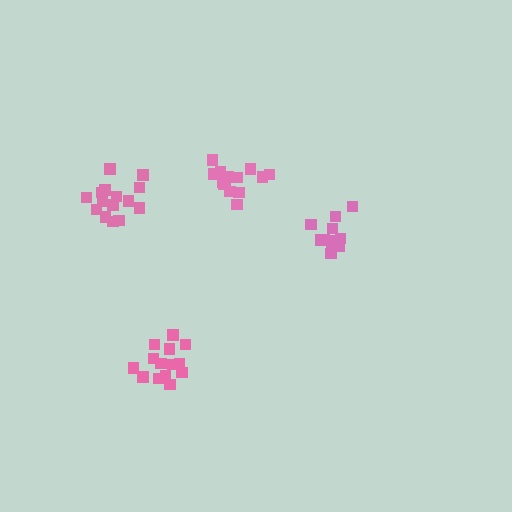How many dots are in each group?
Group 1: 15 dots, Group 2: 14 dots, Group 3: 11 dots, Group 4: 17 dots (57 total).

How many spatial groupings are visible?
There are 4 spatial groupings.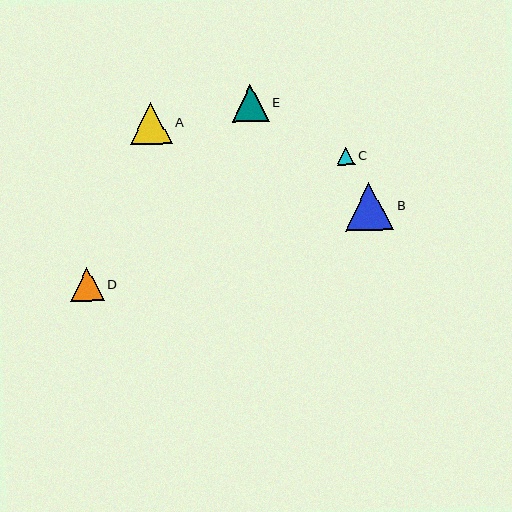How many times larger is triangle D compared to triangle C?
Triangle D is approximately 1.9 times the size of triangle C.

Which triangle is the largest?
Triangle B is the largest with a size of approximately 48 pixels.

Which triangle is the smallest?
Triangle C is the smallest with a size of approximately 18 pixels.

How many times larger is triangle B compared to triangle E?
Triangle B is approximately 1.3 times the size of triangle E.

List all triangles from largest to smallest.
From largest to smallest: B, A, E, D, C.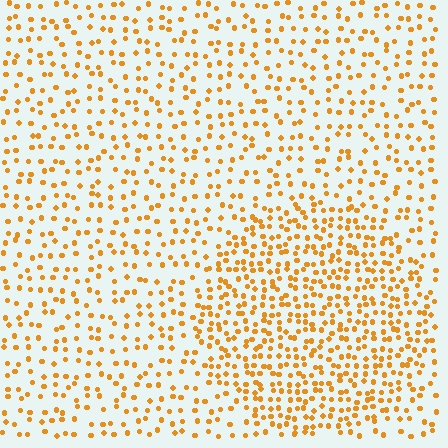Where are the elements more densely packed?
The elements are more densely packed inside the circle boundary.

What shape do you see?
I see a circle.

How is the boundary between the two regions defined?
The boundary is defined by a change in element density (approximately 1.9x ratio). All elements are the same color, size, and shape.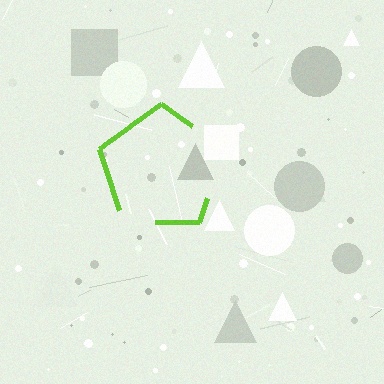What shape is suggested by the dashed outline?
The dashed outline suggests a pentagon.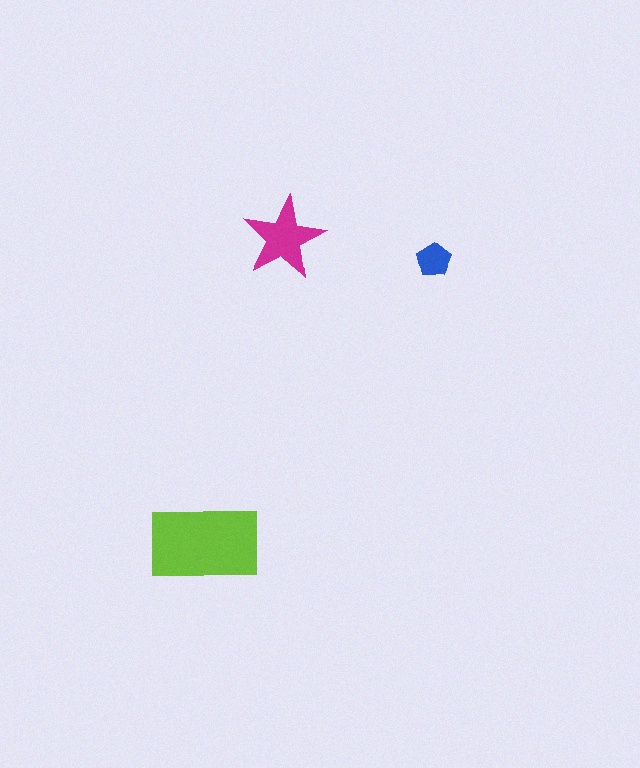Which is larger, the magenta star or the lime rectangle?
The lime rectangle.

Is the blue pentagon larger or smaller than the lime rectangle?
Smaller.